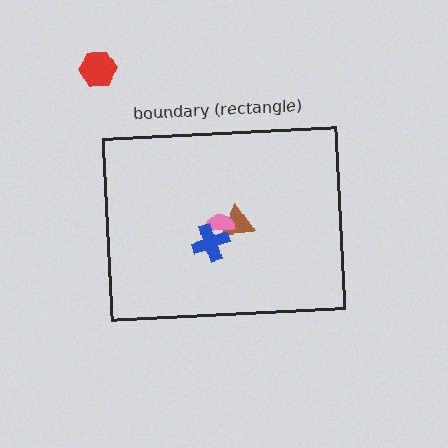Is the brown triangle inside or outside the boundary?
Inside.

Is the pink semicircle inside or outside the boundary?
Inside.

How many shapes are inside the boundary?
3 inside, 1 outside.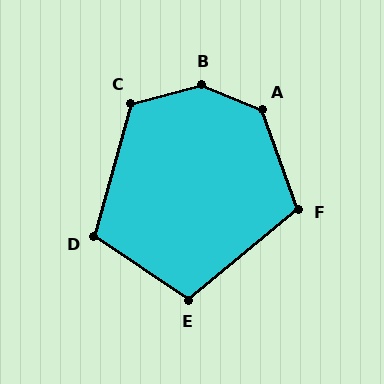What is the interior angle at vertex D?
Approximately 108 degrees (obtuse).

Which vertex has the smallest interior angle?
E, at approximately 107 degrees.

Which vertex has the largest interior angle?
B, at approximately 142 degrees.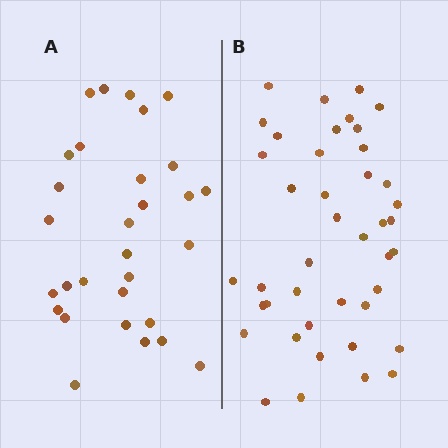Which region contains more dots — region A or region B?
Region B (the right region) has more dots.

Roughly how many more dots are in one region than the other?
Region B has roughly 12 or so more dots than region A.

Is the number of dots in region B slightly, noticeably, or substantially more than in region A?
Region B has noticeably more, but not dramatically so. The ratio is roughly 1.4 to 1.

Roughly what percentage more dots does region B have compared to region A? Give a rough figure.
About 40% more.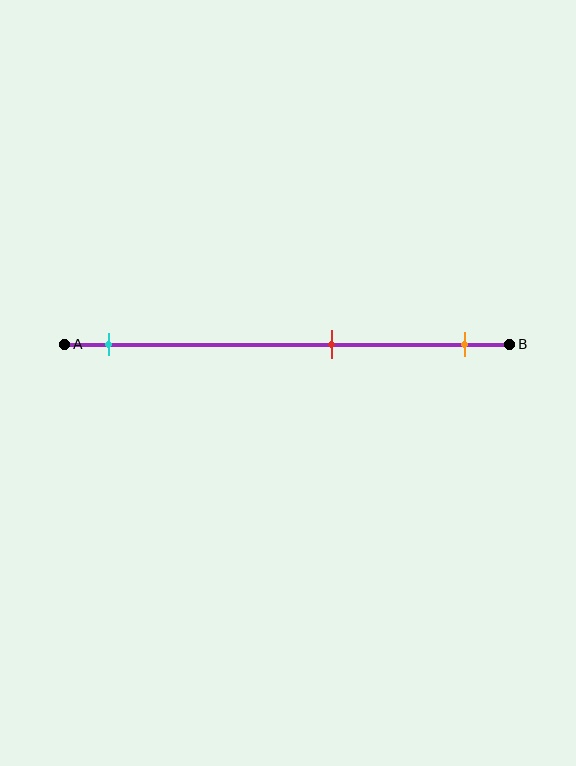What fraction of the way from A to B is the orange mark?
The orange mark is approximately 90% (0.9) of the way from A to B.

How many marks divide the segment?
There are 3 marks dividing the segment.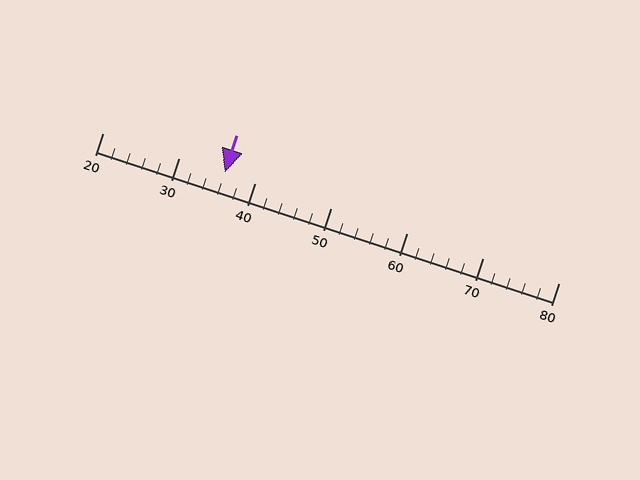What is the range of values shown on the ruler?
The ruler shows values from 20 to 80.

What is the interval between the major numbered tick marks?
The major tick marks are spaced 10 units apart.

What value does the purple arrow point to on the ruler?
The purple arrow points to approximately 36.